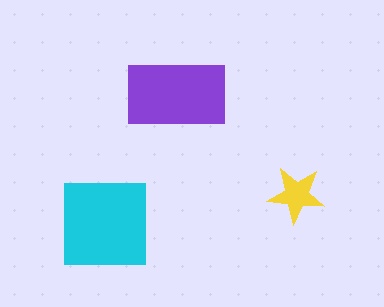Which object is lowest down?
The cyan square is bottommost.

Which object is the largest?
The cyan square.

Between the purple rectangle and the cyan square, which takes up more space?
The cyan square.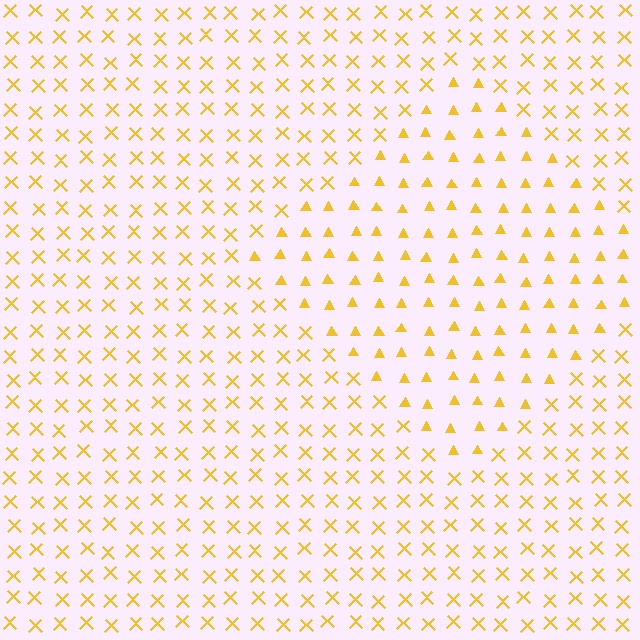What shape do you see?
I see a diamond.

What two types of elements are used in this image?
The image uses triangles inside the diamond region and X marks outside it.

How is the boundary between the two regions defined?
The boundary is defined by a change in element shape: triangles inside vs. X marks outside. All elements share the same color and spacing.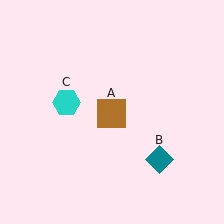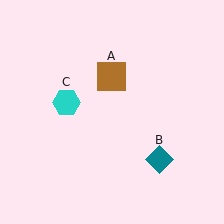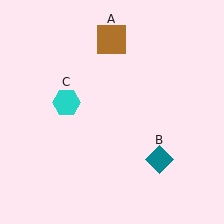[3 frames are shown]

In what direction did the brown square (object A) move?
The brown square (object A) moved up.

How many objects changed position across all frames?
1 object changed position: brown square (object A).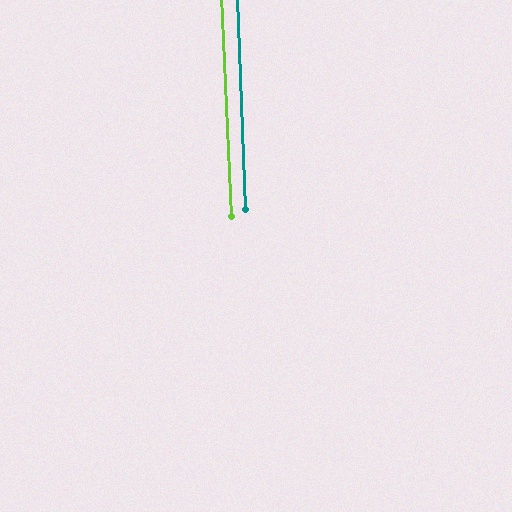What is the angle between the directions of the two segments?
Approximately 0 degrees.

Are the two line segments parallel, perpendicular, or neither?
Parallel — their directions differ by only 0.3°.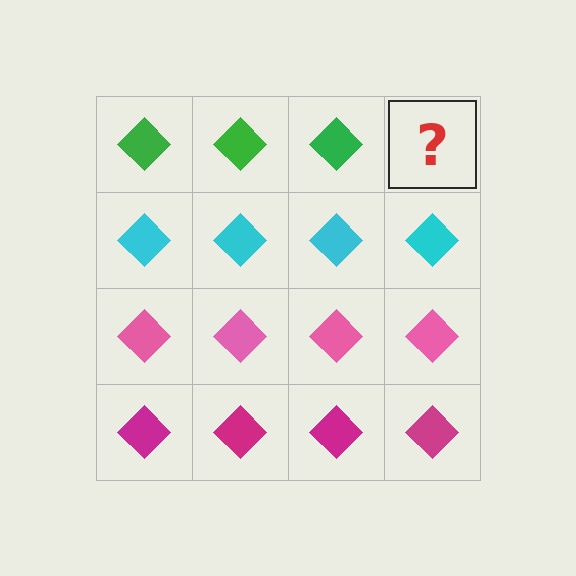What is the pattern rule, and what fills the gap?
The rule is that each row has a consistent color. The gap should be filled with a green diamond.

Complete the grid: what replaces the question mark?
The question mark should be replaced with a green diamond.